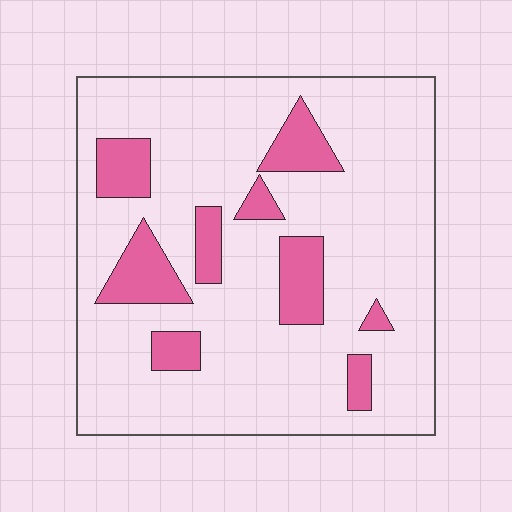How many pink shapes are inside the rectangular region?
9.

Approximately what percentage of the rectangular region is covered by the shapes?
Approximately 15%.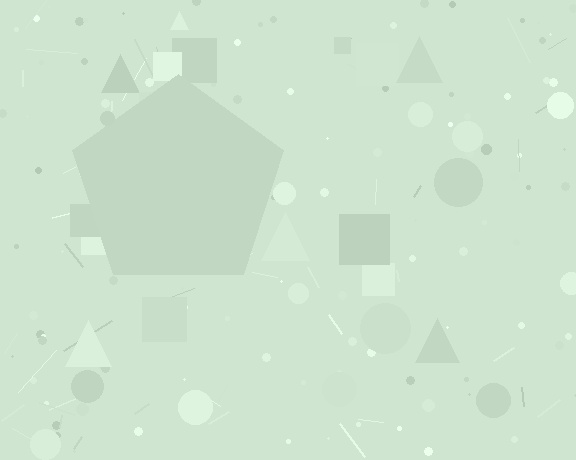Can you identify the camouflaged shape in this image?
The camouflaged shape is a pentagon.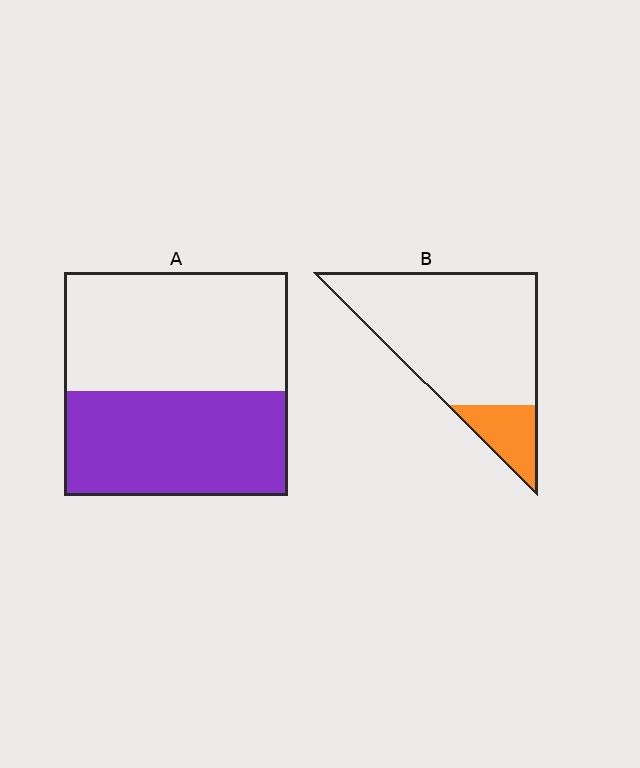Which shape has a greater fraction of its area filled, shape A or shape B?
Shape A.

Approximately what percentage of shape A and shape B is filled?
A is approximately 45% and B is approximately 15%.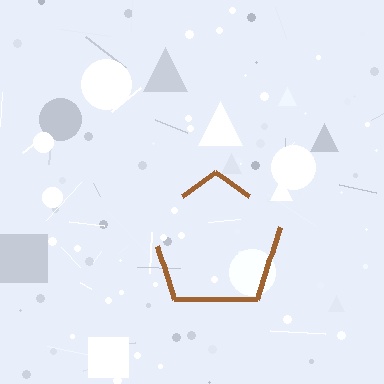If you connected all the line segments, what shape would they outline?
They would outline a pentagon.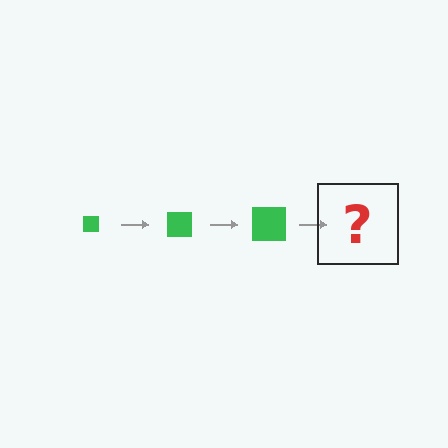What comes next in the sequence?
The next element should be a green square, larger than the previous one.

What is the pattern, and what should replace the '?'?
The pattern is that the square gets progressively larger each step. The '?' should be a green square, larger than the previous one.